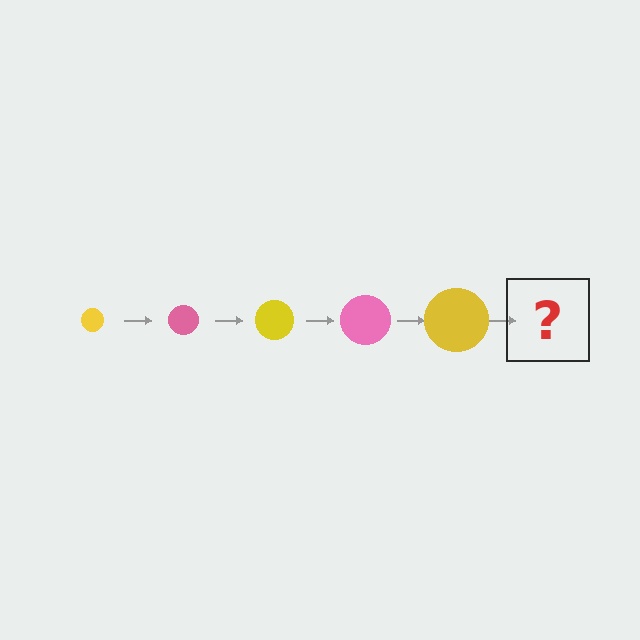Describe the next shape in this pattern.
It should be a pink circle, larger than the previous one.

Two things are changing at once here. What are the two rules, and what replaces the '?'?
The two rules are that the circle grows larger each step and the color cycles through yellow and pink. The '?' should be a pink circle, larger than the previous one.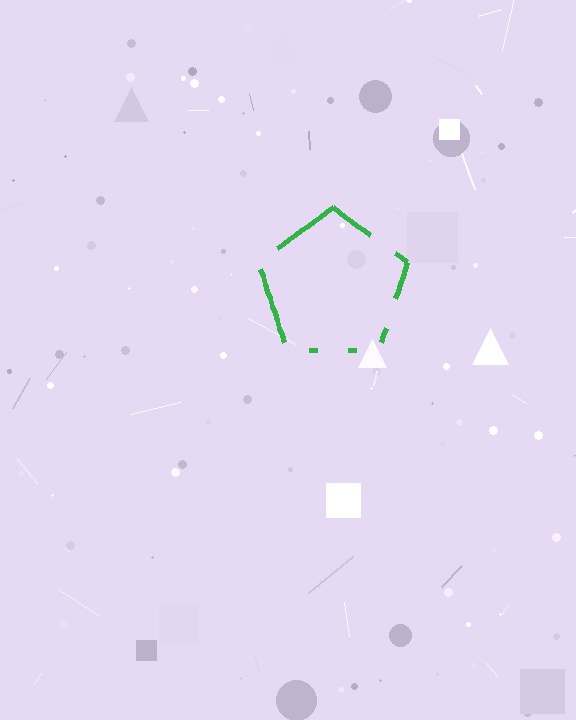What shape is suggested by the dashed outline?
The dashed outline suggests a pentagon.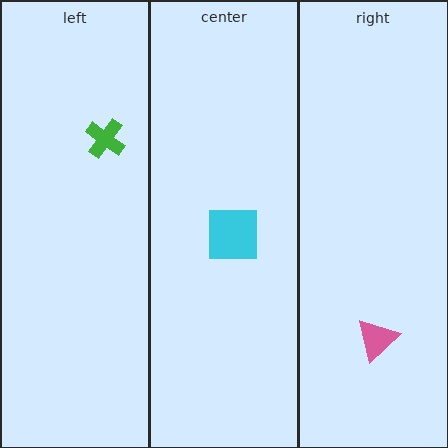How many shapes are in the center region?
1.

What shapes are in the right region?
The pink triangle.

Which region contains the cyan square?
The center region.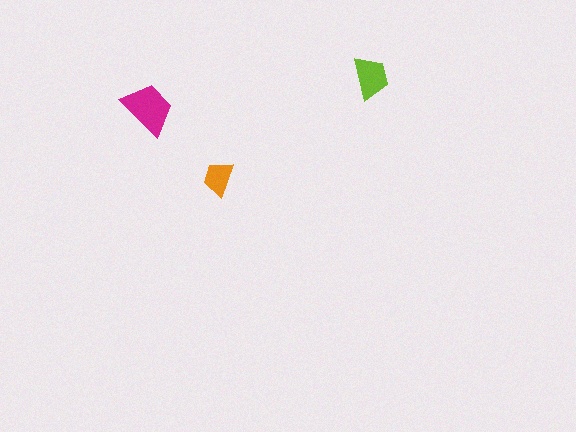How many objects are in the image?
There are 3 objects in the image.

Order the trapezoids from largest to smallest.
the magenta one, the lime one, the orange one.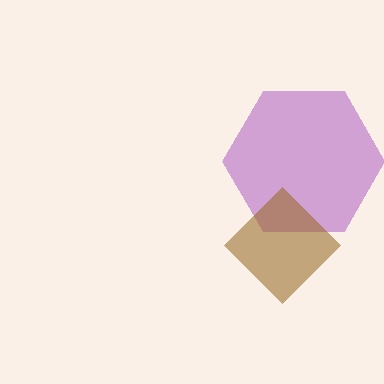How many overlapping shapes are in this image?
There are 2 overlapping shapes in the image.